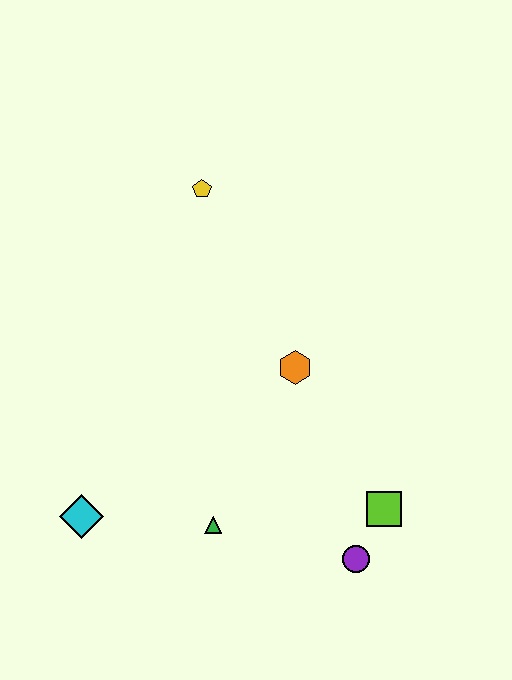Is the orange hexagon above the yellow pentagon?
No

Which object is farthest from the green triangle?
The yellow pentagon is farthest from the green triangle.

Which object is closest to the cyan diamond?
The green triangle is closest to the cyan diamond.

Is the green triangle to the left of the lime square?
Yes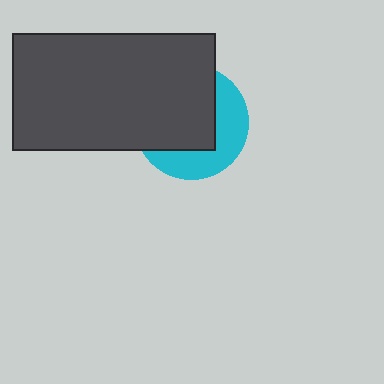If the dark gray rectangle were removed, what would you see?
You would see the complete cyan circle.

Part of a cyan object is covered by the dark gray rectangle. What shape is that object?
It is a circle.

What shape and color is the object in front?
The object in front is a dark gray rectangle.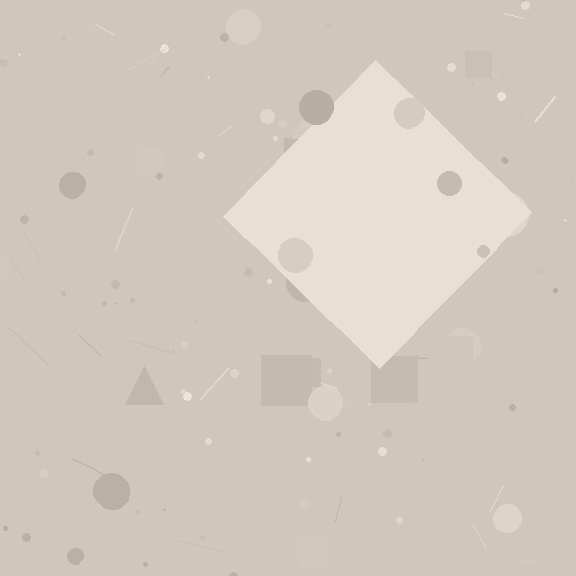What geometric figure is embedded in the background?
A diamond is embedded in the background.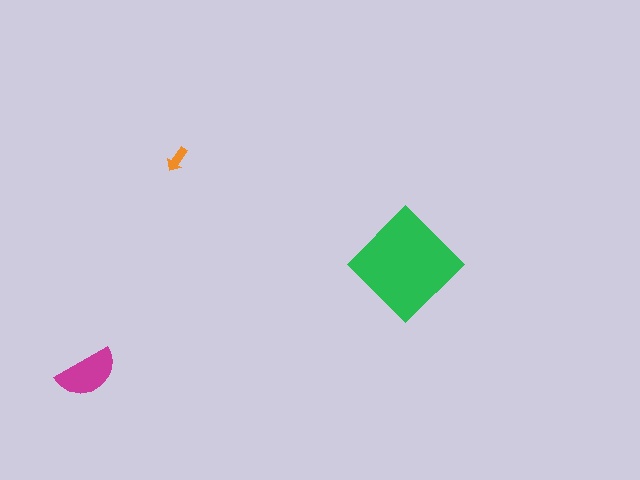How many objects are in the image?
There are 3 objects in the image.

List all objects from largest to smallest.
The green diamond, the magenta semicircle, the orange arrow.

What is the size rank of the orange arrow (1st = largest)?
3rd.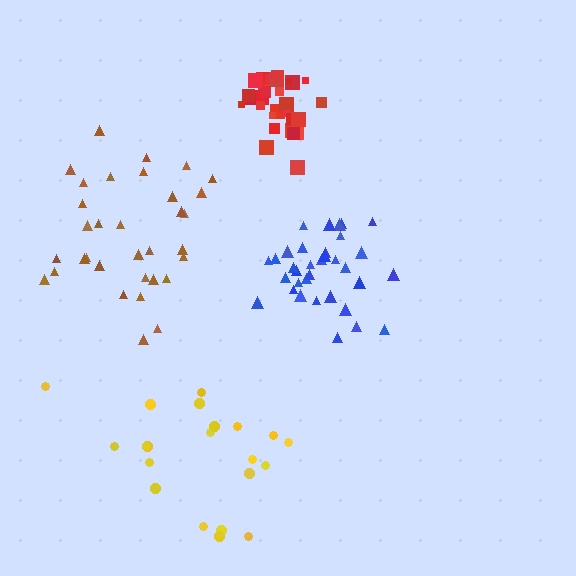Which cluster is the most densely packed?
Red.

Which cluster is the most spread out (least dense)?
Yellow.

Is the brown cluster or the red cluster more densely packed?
Red.